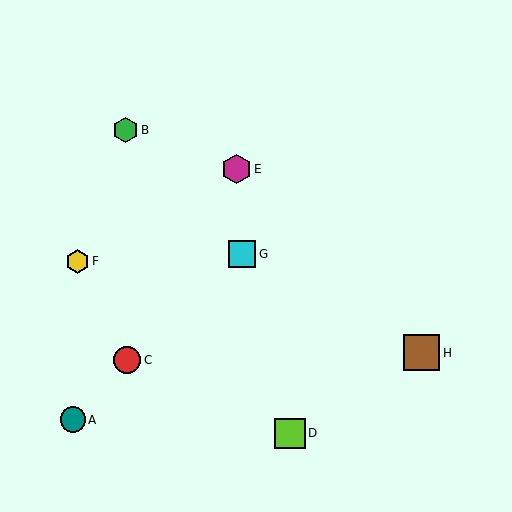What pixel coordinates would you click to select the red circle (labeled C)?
Click at (127, 360) to select the red circle C.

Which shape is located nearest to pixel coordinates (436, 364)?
The brown square (labeled H) at (422, 353) is nearest to that location.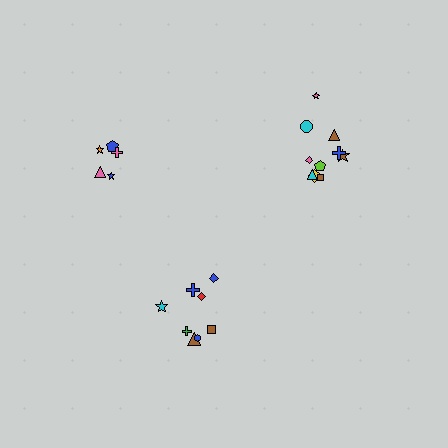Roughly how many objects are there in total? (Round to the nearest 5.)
Roughly 25 objects in total.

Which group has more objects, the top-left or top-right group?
The top-right group.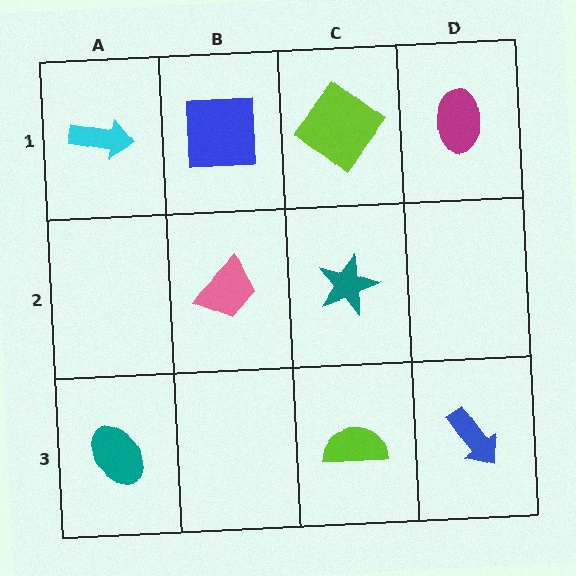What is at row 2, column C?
A teal star.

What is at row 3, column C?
A lime semicircle.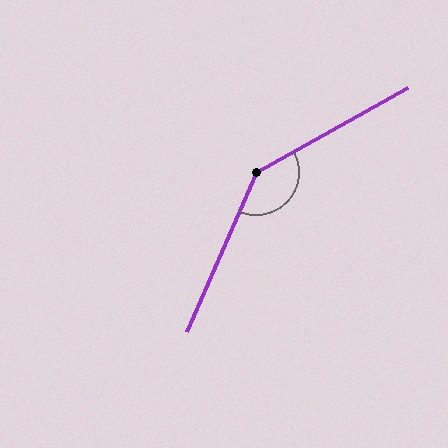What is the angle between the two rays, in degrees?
Approximately 143 degrees.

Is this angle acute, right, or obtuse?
It is obtuse.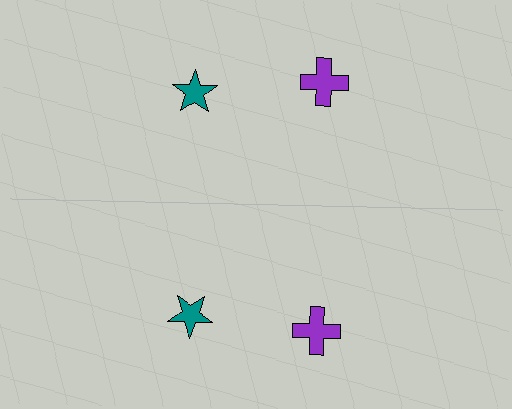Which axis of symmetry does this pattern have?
The pattern has a horizontal axis of symmetry running through the center of the image.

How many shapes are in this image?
There are 4 shapes in this image.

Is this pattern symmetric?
Yes, this pattern has bilateral (reflection) symmetry.